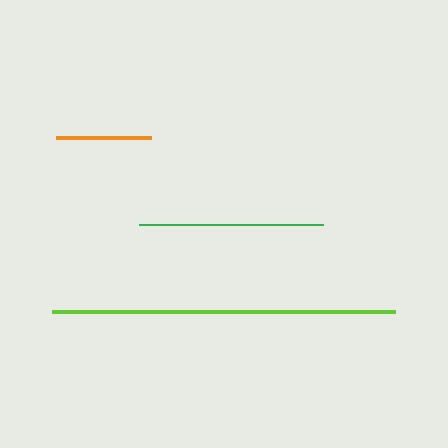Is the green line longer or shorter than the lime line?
The lime line is longer than the green line.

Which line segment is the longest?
The lime line is the longest at approximately 343 pixels.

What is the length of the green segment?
The green segment is approximately 184 pixels long.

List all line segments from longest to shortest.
From longest to shortest: lime, green, orange.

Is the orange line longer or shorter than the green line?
The green line is longer than the orange line.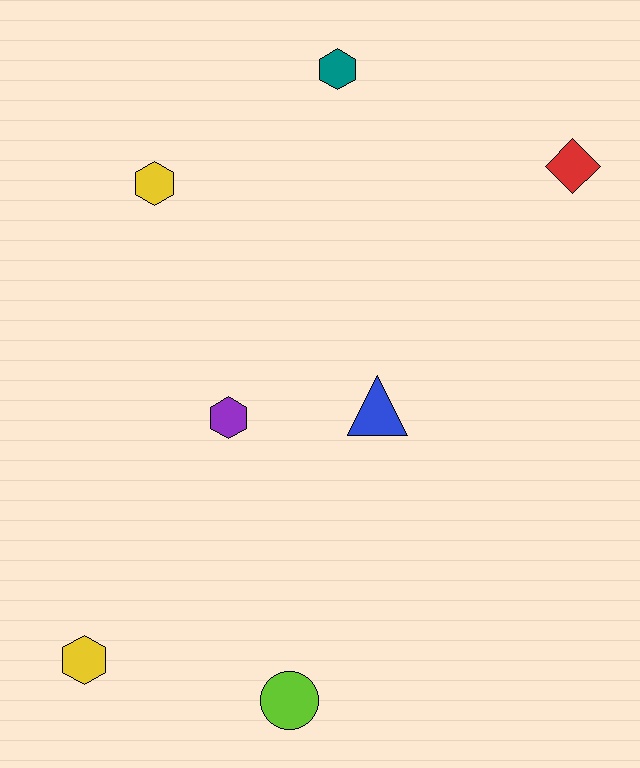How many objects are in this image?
There are 7 objects.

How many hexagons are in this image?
There are 4 hexagons.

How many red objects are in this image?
There is 1 red object.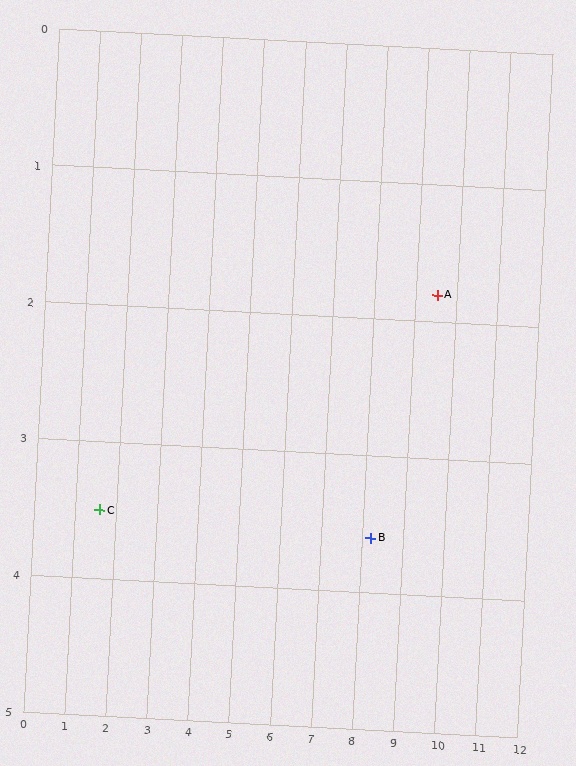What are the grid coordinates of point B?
Point B is at approximately (8.2, 3.6).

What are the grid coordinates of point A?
Point A is at approximately (9.5, 1.8).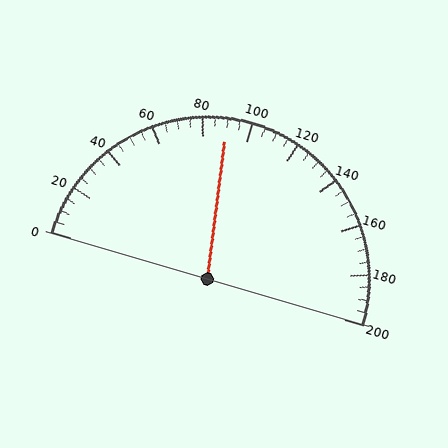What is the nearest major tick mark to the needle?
The nearest major tick mark is 80.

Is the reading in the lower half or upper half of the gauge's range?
The reading is in the lower half of the range (0 to 200).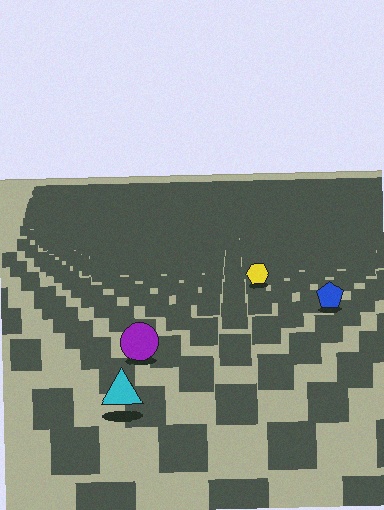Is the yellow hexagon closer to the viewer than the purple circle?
No. The purple circle is closer — you can tell from the texture gradient: the ground texture is coarser near it.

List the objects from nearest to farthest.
From nearest to farthest: the cyan triangle, the purple circle, the blue pentagon, the yellow hexagon.